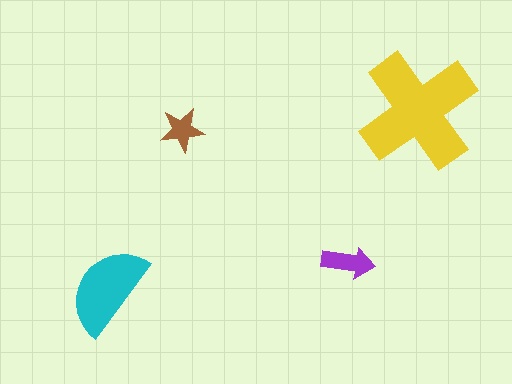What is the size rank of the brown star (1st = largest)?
4th.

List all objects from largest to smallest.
The yellow cross, the cyan semicircle, the purple arrow, the brown star.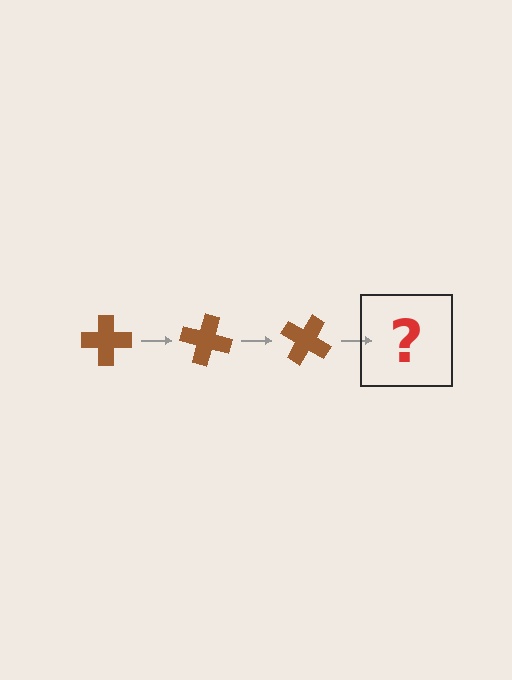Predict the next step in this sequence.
The next step is a brown cross rotated 45 degrees.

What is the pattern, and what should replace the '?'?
The pattern is that the cross rotates 15 degrees each step. The '?' should be a brown cross rotated 45 degrees.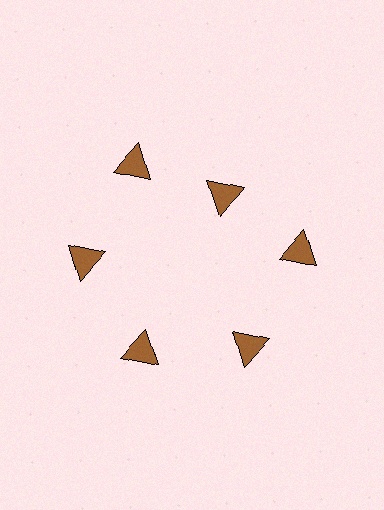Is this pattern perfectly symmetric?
No. The 6 brown triangles are arranged in a ring, but one element near the 1 o'clock position is pulled inward toward the center, breaking the 6-fold rotational symmetry.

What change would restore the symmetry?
The symmetry would be restored by moving it outward, back onto the ring so that all 6 triangles sit at equal angles and equal distance from the center.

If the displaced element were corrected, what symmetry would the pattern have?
It would have 6-fold rotational symmetry — the pattern would map onto itself every 60 degrees.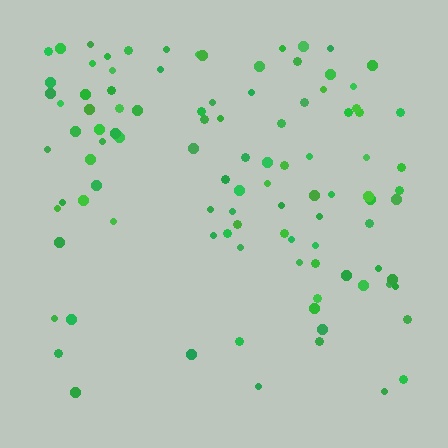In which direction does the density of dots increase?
From bottom to top, with the top side densest.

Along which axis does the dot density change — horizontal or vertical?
Vertical.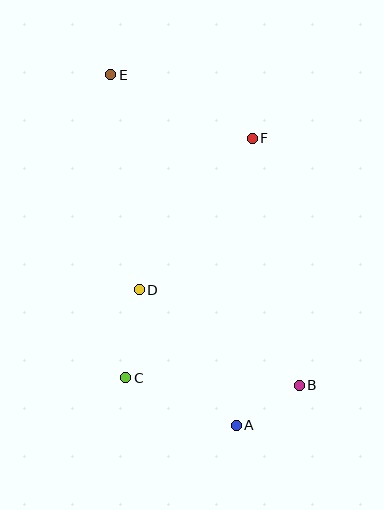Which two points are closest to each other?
Points A and B are closest to each other.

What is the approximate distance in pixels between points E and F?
The distance between E and F is approximately 155 pixels.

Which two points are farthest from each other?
Points A and E are farthest from each other.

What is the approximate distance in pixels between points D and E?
The distance between D and E is approximately 217 pixels.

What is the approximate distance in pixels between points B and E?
The distance between B and E is approximately 363 pixels.